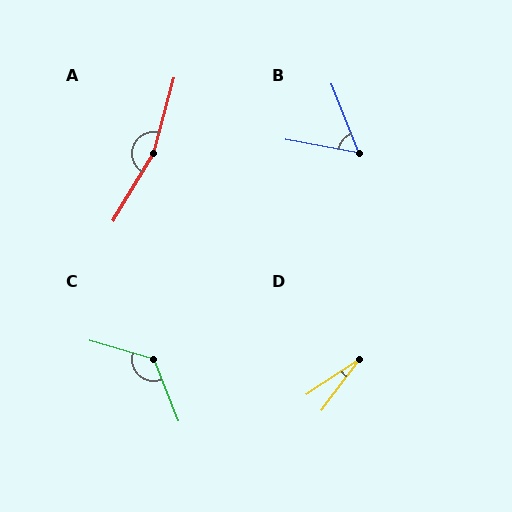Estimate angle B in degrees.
Approximately 57 degrees.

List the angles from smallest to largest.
D (19°), B (57°), C (128°), A (164°).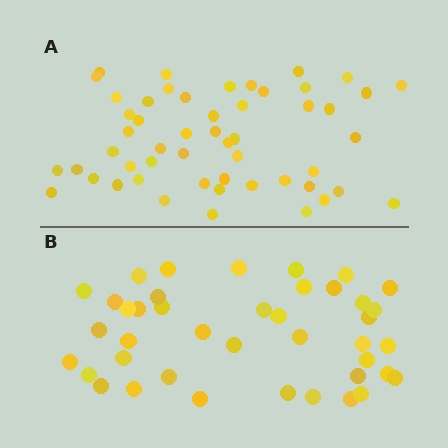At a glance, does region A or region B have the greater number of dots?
Region A (the top region) has more dots.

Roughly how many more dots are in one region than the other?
Region A has roughly 12 or so more dots than region B.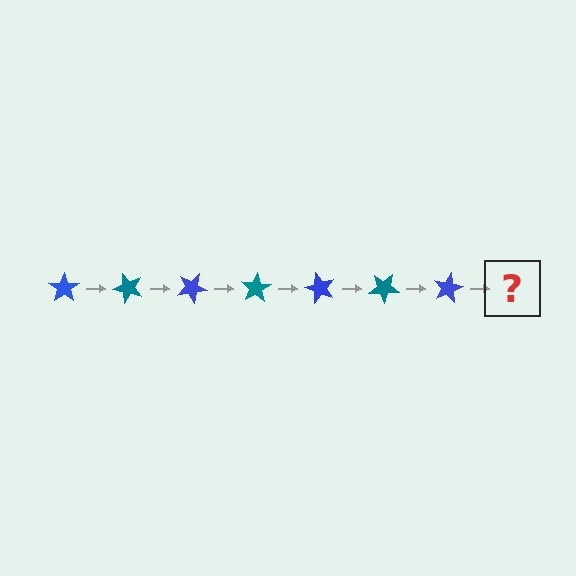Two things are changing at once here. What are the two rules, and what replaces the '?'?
The two rules are that it rotates 50 degrees each step and the color cycles through blue and teal. The '?' should be a teal star, rotated 350 degrees from the start.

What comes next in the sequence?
The next element should be a teal star, rotated 350 degrees from the start.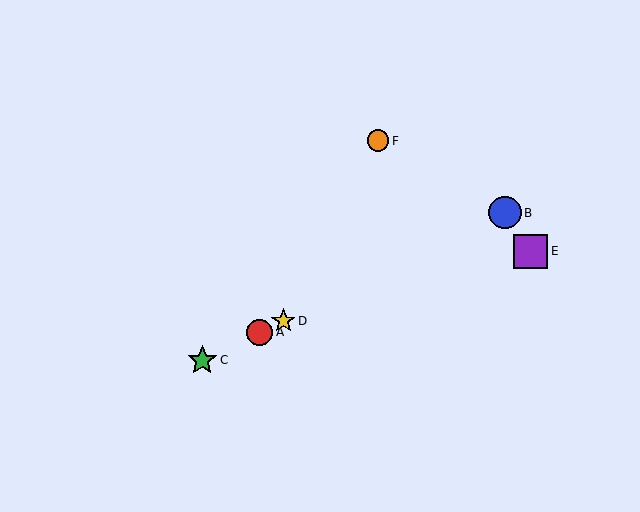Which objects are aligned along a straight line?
Objects A, B, C, D are aligned along a straight line.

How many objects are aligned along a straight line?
4 objects (A, B, C, D) are aligned along a straight line.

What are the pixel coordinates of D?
Object D is at (283, 321).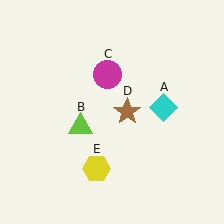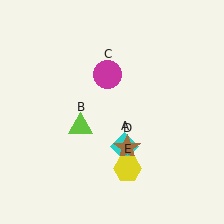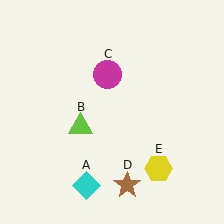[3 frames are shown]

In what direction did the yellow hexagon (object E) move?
The yellow hexagon (object E) moved right.